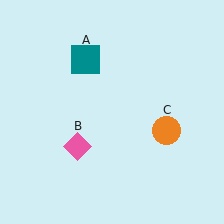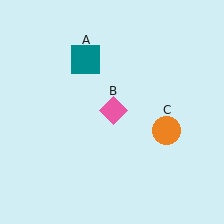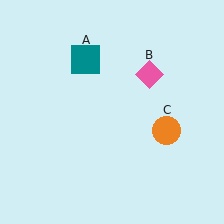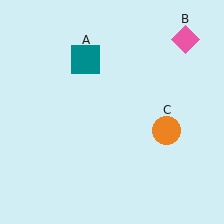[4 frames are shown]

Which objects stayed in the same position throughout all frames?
Teal square (object A) and orange circle (object C) remained stationary.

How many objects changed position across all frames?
1 object changed position: pink diamond (object B).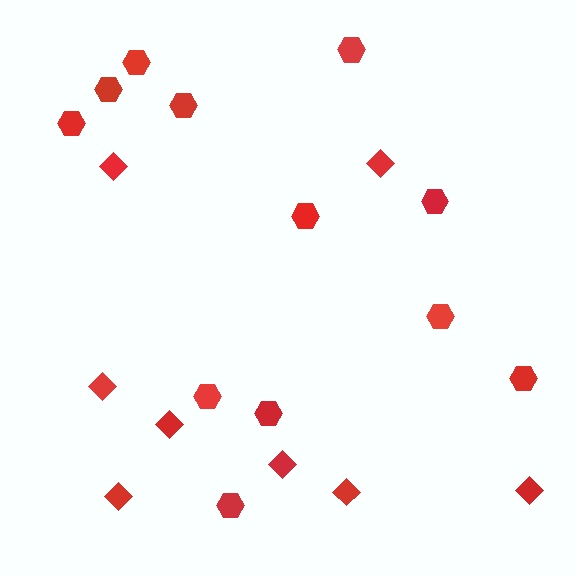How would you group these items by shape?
There are 2 groups: one group of diamonds (8) and one group of hexagons (12).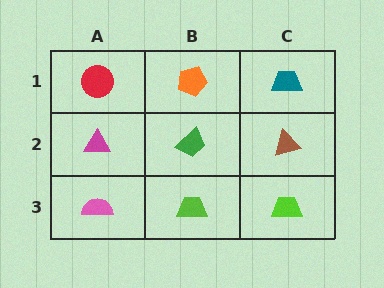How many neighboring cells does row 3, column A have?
2.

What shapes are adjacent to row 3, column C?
A brown triangle (row 2, column C), a lime trapezoid (row 3, column B).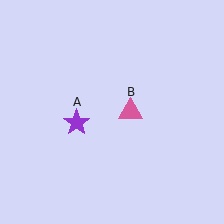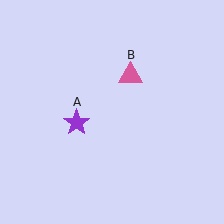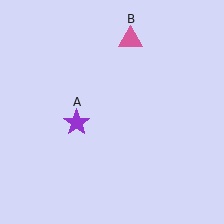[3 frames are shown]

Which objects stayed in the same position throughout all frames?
Purple star (object A) remained stationary.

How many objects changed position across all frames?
1 object changed position: pink triangle (object B).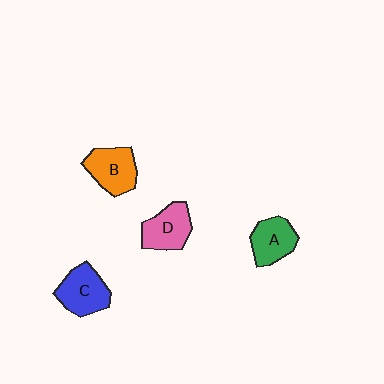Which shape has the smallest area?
Shape A (green).